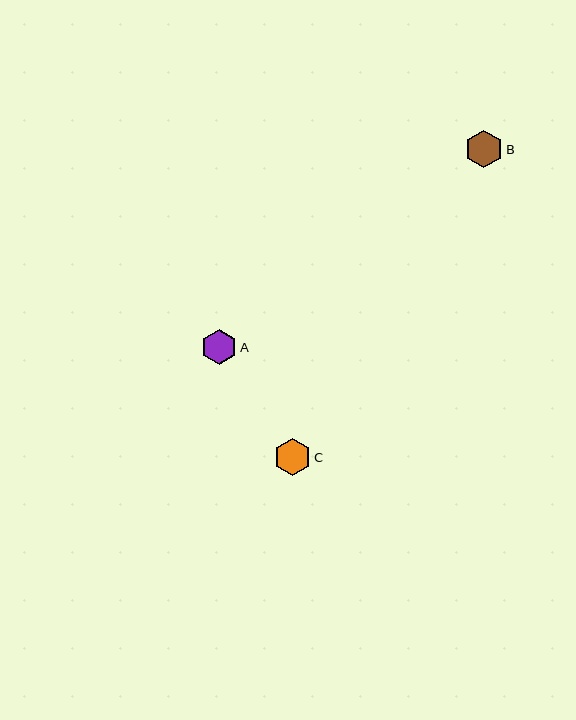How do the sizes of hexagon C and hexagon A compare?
Hexagon C and hexagon A are approximately the same size.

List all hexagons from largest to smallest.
From largest to smallest: B, C, A.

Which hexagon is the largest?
Hexagon B is the largest with a size of approximately 37 pixels.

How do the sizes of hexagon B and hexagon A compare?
Hexagon B and hexagon A are approximately the same size.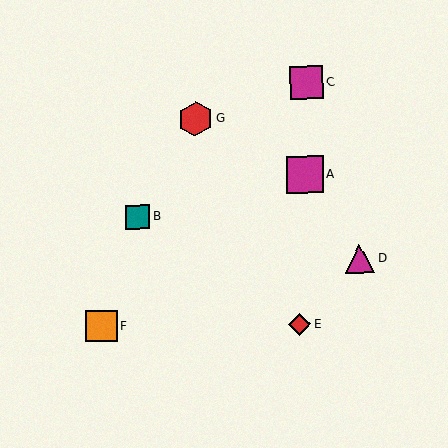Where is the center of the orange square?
The center of the orange square is at (101, 326).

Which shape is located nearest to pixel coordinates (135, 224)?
The teal square (labeled B) at (138, 217) is nearest to that location.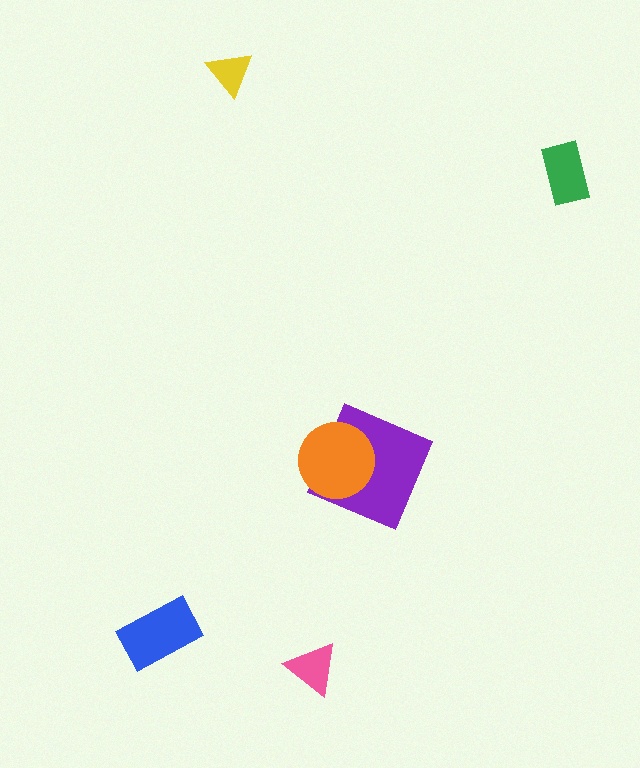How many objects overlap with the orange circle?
1 object overlaps with the orange circle.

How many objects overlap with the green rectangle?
0 objects overlap with the green rectangle.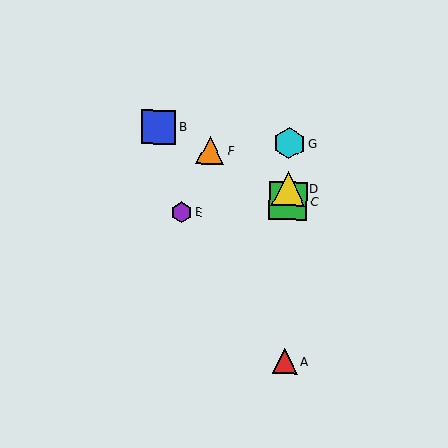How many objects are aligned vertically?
4 objects (A, C, D, G) are aligned vertically.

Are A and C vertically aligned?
Yes, both are at x≈285.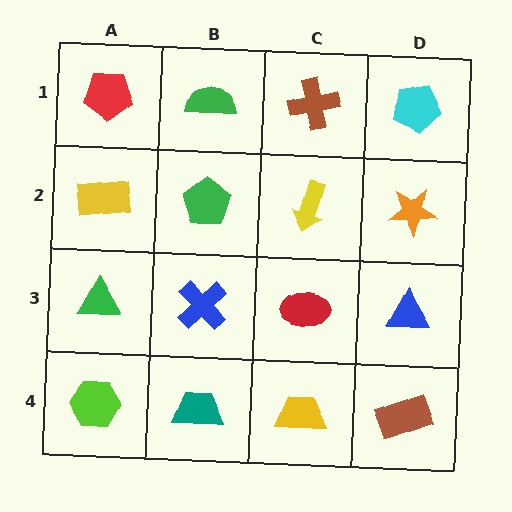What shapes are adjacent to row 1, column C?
A yellow arrow (row 2, column C), a green semicircle (row 1, column B), a cyan pentagon (row 1, column D).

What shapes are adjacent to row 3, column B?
A green pentagon (row 2, column B), a teal trapezoid (row 4, column B), a green triangle (row 3, column A), a red ellipse (row 3, column C).